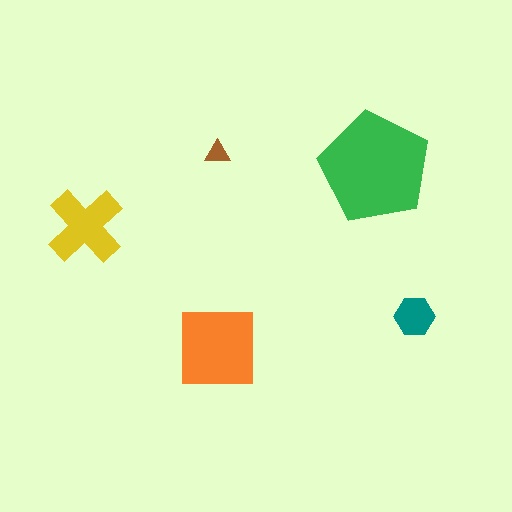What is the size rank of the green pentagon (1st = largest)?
1st.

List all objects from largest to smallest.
The green pentagon, the orange square, the yellow cross, the teal hexagon, the brown triangle.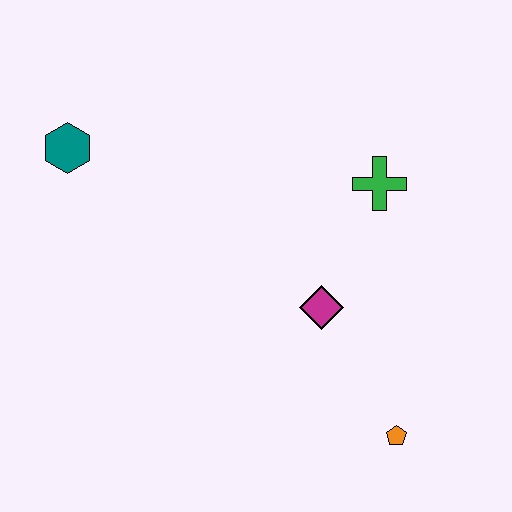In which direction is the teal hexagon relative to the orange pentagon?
The teal hexagon is to the left of the orange pentagon.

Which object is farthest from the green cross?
The teal hexagon is farthest from the green cross.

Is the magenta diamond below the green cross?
Yes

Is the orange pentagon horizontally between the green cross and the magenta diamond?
No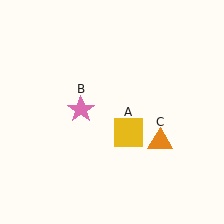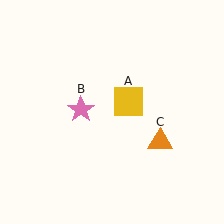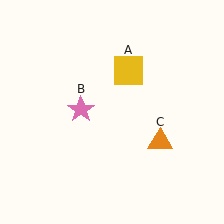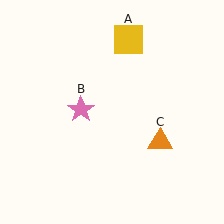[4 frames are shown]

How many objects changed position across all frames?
1 object changed position: yellow square (object A).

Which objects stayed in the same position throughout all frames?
Pink star (object B) and orange triangle (object C) remained stationary.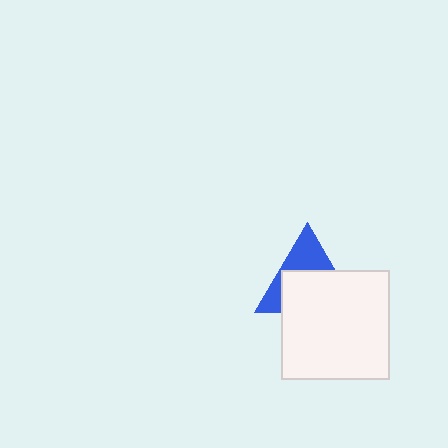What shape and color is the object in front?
The object in front is a white rectangle.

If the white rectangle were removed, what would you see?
You would see the complete blue triangle.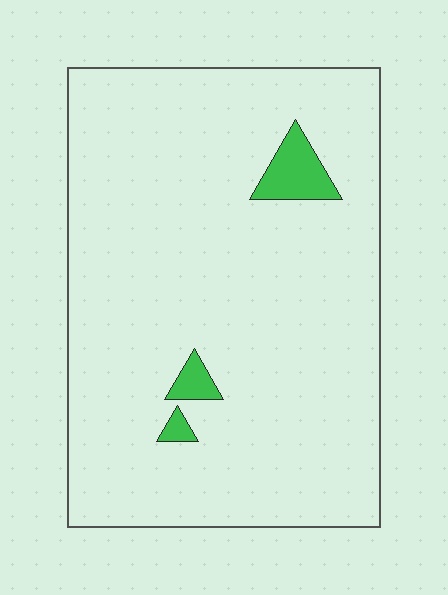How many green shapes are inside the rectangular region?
3.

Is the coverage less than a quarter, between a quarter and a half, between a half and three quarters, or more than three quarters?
Less than a quarter.